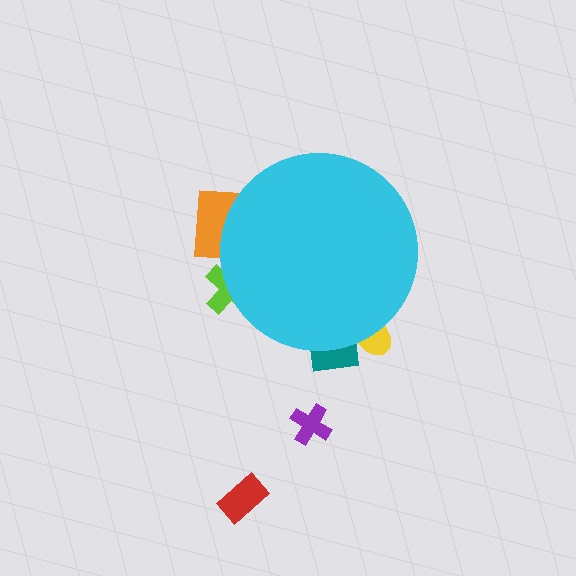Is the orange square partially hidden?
Yes, the orange square is partially hidden behind the cyan circle.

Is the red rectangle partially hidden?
No, the red rectangle is fully visible.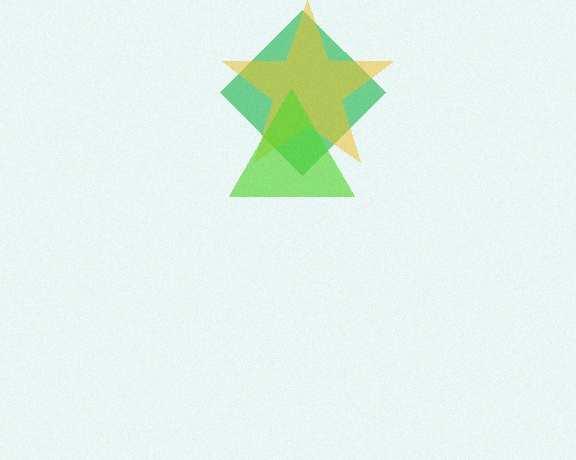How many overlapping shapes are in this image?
There are 3 overlapping shapes in the image.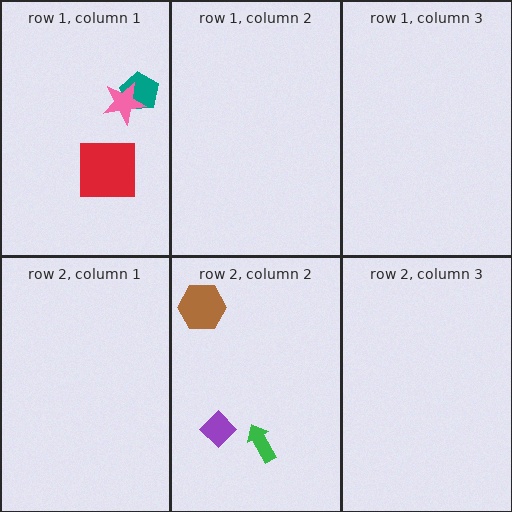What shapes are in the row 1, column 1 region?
The teal pentagon, the pink star, the red square.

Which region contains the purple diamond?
The row 2, column 2 region.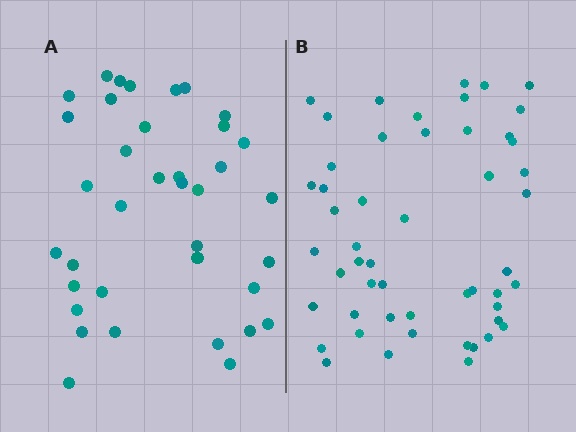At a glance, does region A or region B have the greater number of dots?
Region B (the right region) has more dots.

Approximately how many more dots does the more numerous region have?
Region B has approximately 15 more dots than region A.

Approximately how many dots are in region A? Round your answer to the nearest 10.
About 40 dots. (The exact count is 37, which rounds to 40.)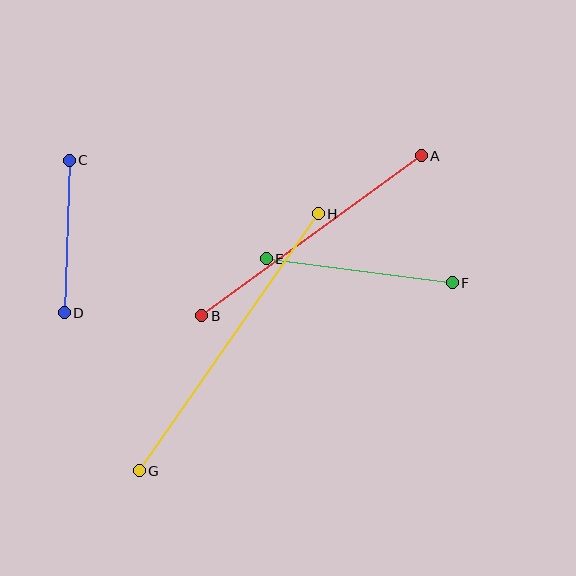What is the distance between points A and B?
The distance is approximately 272 pixels.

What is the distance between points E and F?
The distance is approximately 187 pixels.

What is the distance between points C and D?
The distance is approximately 153 pixels.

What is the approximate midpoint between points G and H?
The midpoint is at approximately (229, 342) pixels.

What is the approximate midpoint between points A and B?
The midpoint is at approximately (312, 236) pixels.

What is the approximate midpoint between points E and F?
The midpoint is at approximately (359, 271) pixels.